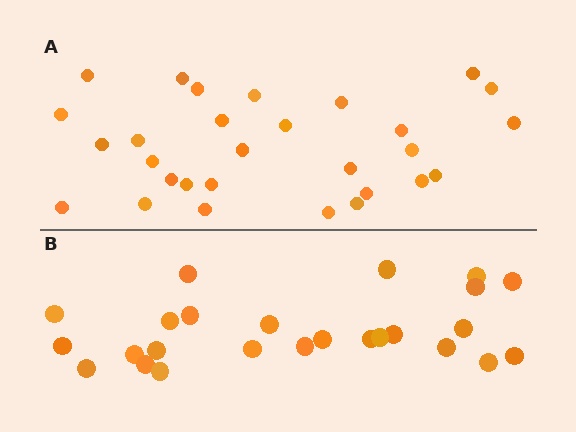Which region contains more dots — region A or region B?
Region A (the top region) has more dots.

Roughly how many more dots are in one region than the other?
Region A has about 4 more dots than region B.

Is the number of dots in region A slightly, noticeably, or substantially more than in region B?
Region A has only slightly more — the two regions are fairly close. The ratio is roughly 1.2 to 1.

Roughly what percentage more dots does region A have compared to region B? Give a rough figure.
About 15% more.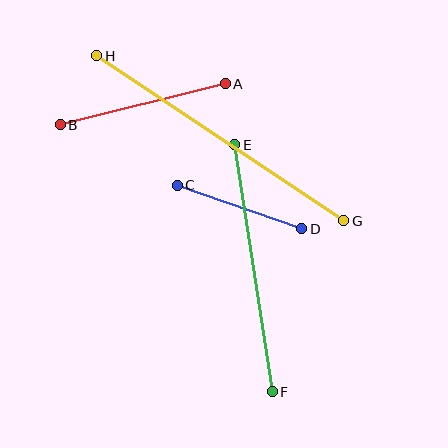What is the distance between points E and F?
The distance is approximately 250 pixels.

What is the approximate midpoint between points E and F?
The midpoint is at approximately (253, 268) pixels.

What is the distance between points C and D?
The distance is approximately 132 pixels.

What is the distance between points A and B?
The distance is approximately 170 pixels.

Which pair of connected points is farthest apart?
Points G and H are farthest apart.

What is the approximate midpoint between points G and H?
The midpoint is at approximately (220, 138) pixels.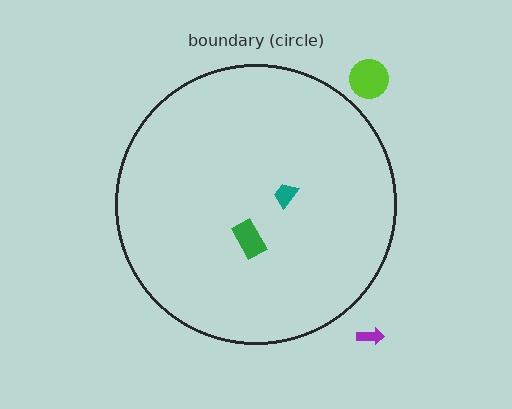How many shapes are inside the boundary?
2 inside, 2 outside.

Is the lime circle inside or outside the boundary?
Outside.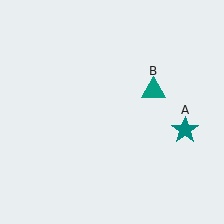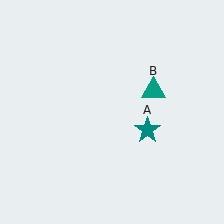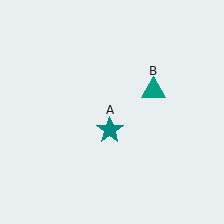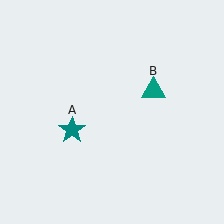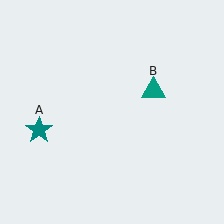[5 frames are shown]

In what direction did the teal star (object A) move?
The teal star (object A) moved left.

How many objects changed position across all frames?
1 object changed position: teal star (object A).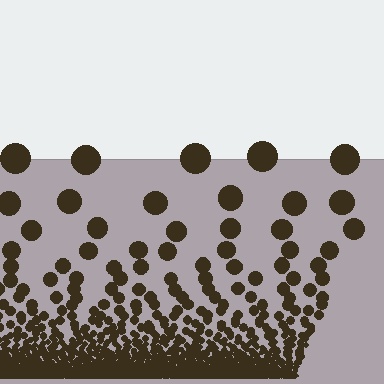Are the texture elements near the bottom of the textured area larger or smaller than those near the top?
Smaller. The gradient is inverted — elements near the bottom are smaller and denser.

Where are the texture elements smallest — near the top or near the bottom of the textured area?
Near the bottom.